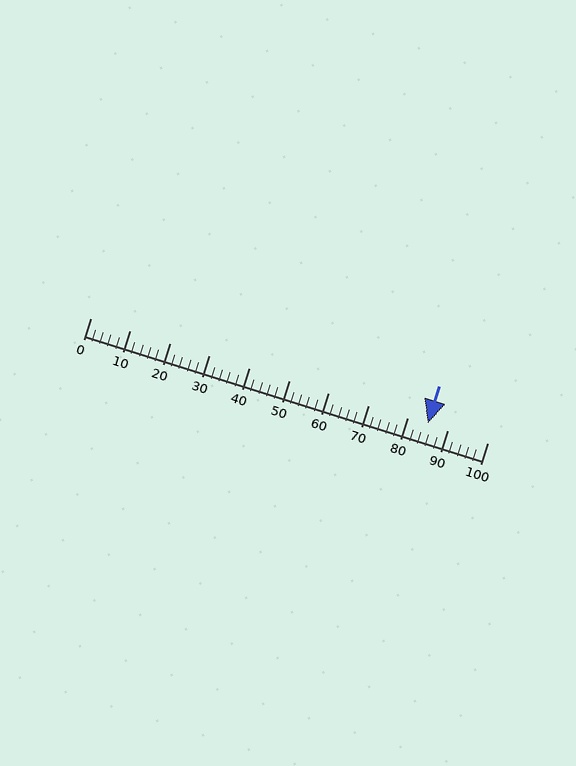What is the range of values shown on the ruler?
The ruler shows values from 0 to 100.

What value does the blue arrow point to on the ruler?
The blue arrow points to approximately 85.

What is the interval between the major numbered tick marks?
The major tick marks are spaced 10 units apart.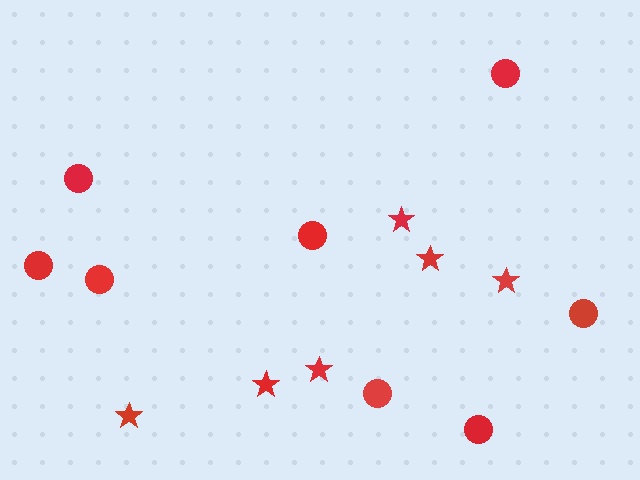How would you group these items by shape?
There are 2 groups: one group of circles (8) and one group of stars (6).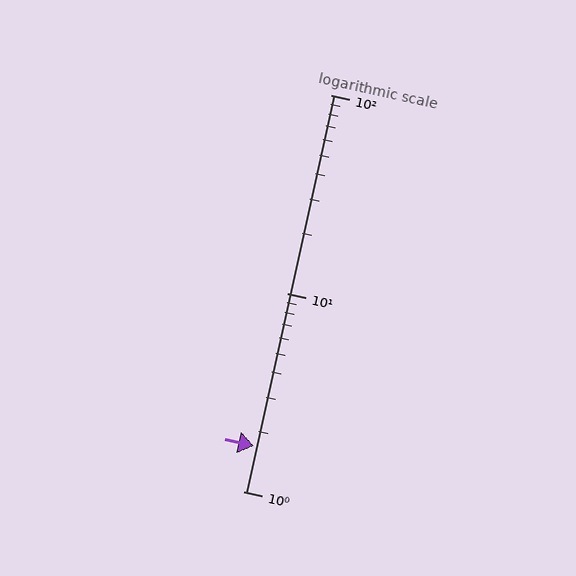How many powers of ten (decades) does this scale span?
The scale spans 2 decades, from 1 to 100.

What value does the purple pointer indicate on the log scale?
The pointer indicates approximately 1.7.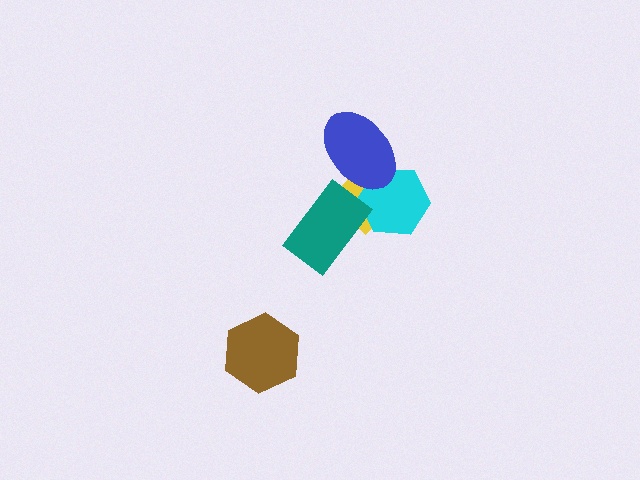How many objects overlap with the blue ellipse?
2 objects overlap with the blue ellipse.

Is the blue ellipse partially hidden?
No, no other shape covers it.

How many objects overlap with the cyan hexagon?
2 objects overlap with the cyan hexagon.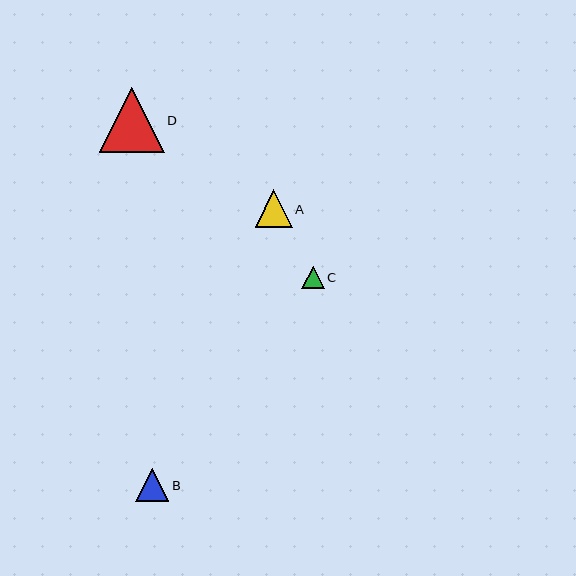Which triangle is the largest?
Triangle D is the largest with a size of approximately 65 pixels.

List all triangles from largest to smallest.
From largest to smallest: D, A, B, C.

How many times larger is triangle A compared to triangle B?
Triangle A is approximately 1.1 times the size of triangle B.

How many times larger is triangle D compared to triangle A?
Triangle D is approximately 1.7 times the size of triangle A.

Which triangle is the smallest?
Triangle C is the smallest with a size of approximately 23 pixels.